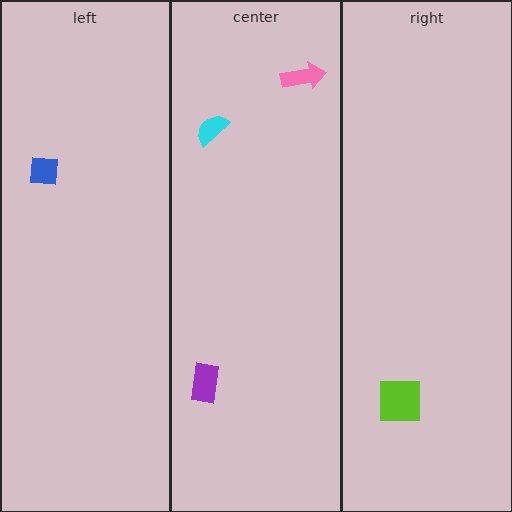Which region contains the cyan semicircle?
The center region.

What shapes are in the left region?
The blue square.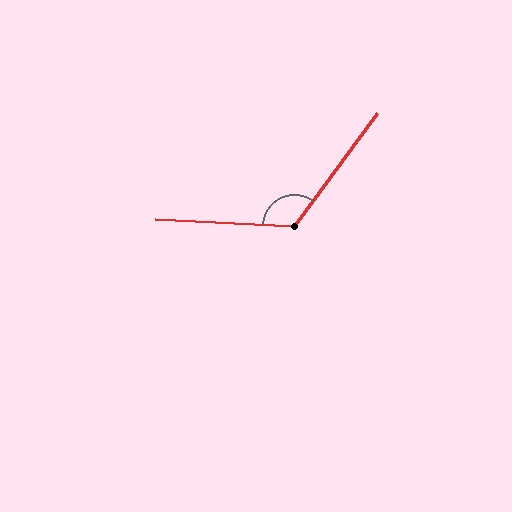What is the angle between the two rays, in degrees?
Approximately 124 degrees.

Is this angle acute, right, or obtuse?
It is obtuse.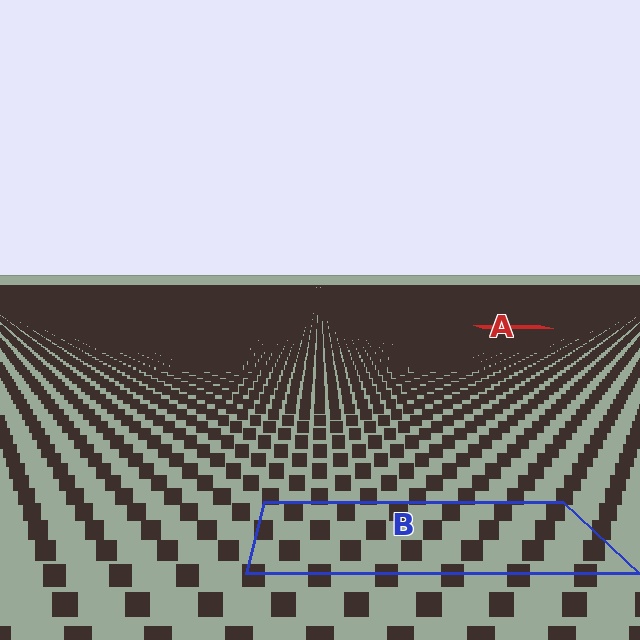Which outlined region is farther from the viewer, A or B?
Region A is farther from the viewer — the texture elements inside it appear smaller and more densely packed.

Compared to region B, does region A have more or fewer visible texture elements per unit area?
Region A has more texture elements per unit area — they are packed more densely because it is farther away.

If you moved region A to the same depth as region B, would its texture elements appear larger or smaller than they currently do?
They would appear larger. At a closer depth, the same texture elements are projected at a bigger on-screen size.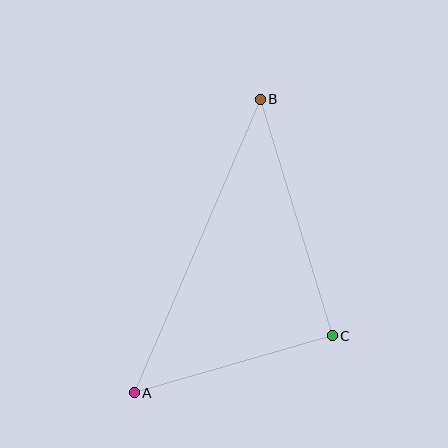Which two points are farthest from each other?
Points A and B are farthest from each other.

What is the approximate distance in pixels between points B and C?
The distance between B and C is approximately 247 pixels.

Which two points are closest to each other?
Points A and C are closest to each other.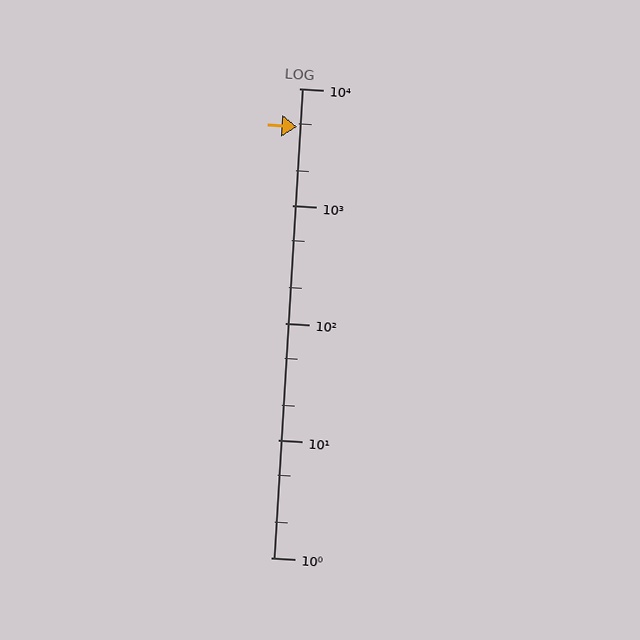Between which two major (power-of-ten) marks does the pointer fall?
The pointer is between 1000 and 10000.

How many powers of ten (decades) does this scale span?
The scale spans 4 decades, from 1 to 10000.